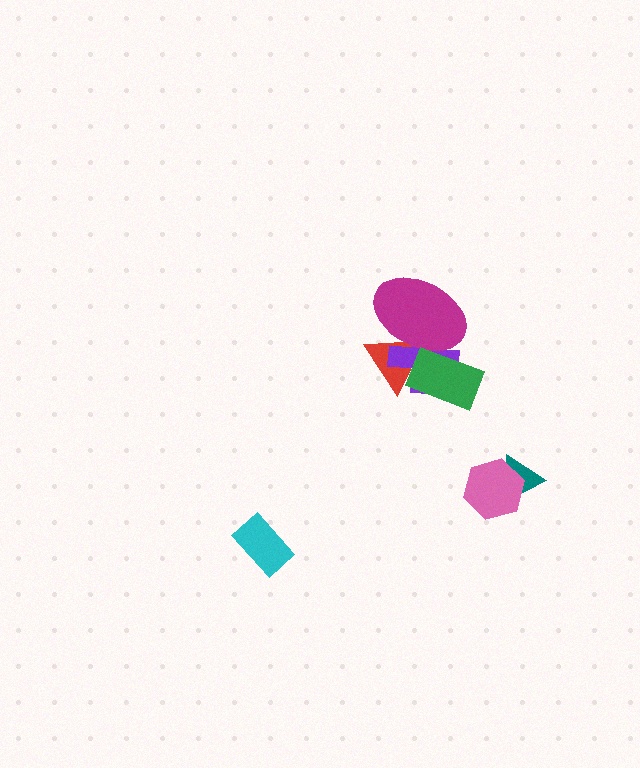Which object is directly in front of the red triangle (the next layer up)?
The purple cross is directly in front of the red triangle.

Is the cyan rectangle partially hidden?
No, no other shape covers it.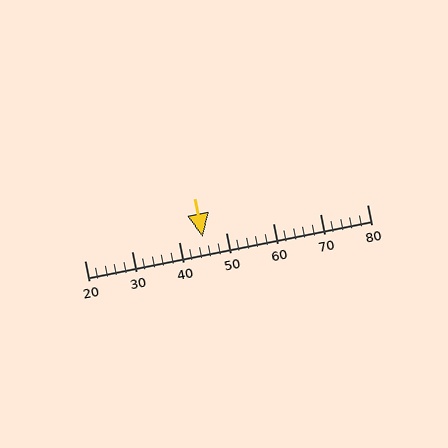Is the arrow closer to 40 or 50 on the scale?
The arrow is closer to 50.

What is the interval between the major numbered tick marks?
The major tick marks are spaced 10 units apart.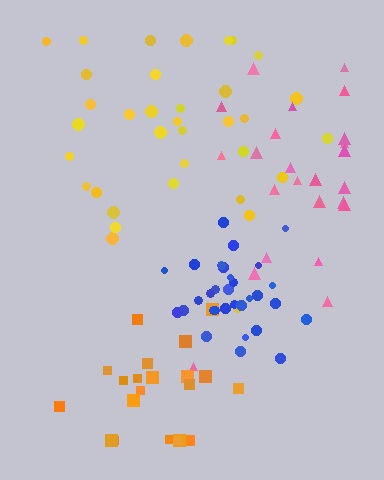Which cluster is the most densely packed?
Blue.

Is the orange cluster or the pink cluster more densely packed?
Orange.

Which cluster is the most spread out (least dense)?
Pink.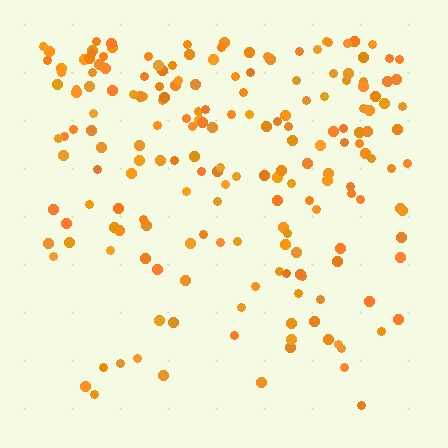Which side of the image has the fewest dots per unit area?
The bottom.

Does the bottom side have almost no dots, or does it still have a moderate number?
Still a moderate number, just noticeably fewer than the top.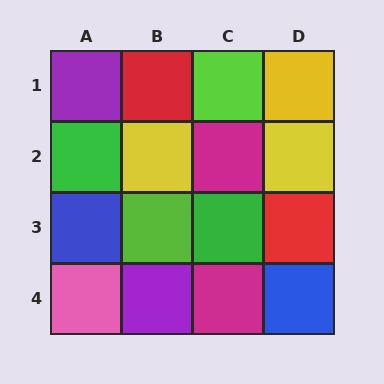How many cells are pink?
1 cell is pink.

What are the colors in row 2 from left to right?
Green, yellow, magenta, yellow.